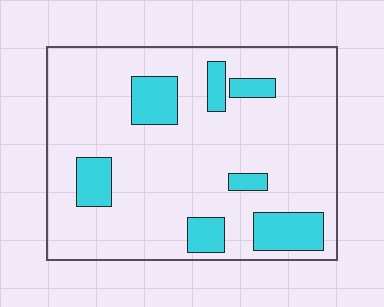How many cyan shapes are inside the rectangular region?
7.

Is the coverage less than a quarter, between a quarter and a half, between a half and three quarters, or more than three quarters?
Less than a quarter.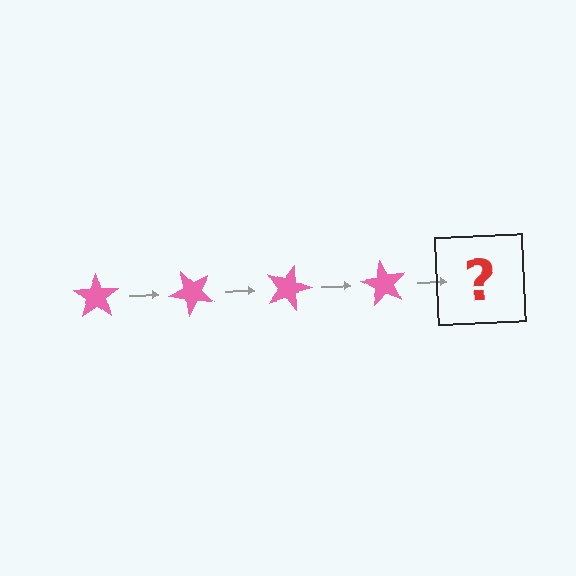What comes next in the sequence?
The next element should be a pink star rotated 180 degrees.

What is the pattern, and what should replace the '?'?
The pattern is that the star rotates 45 degrees each step. The '?' should be a pink star rotated 180 degrees.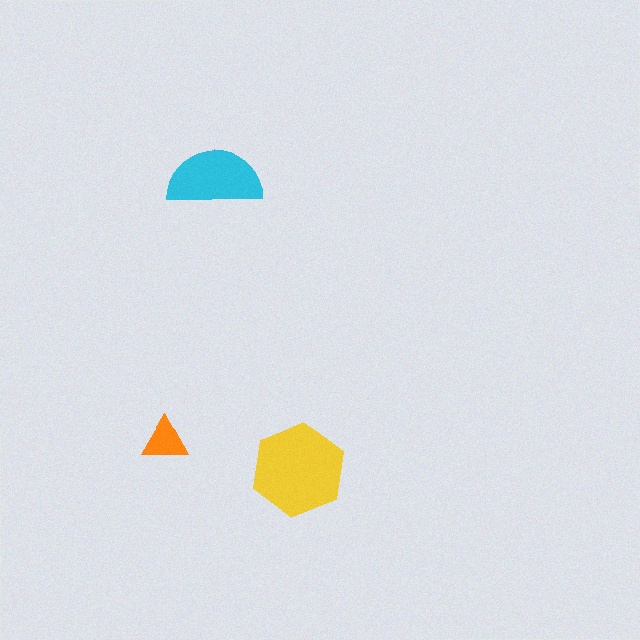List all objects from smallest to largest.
The orange triangle, the cyan semicircle, the yellow hexagon.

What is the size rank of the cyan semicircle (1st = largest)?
2nd.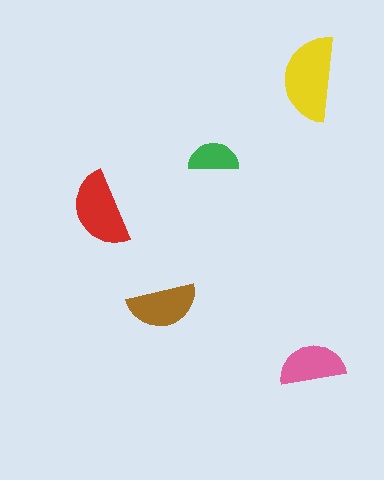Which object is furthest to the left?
The red semicircle is leftmost.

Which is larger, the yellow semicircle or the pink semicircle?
The yellow one.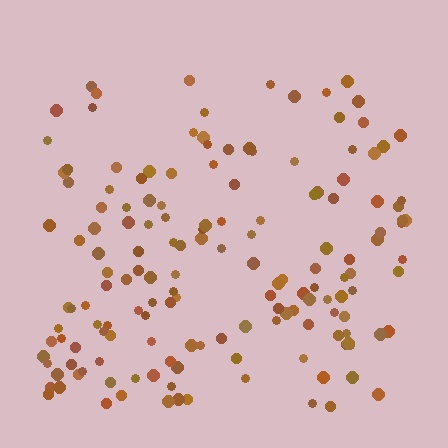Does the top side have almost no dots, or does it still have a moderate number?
Still a moderate number, just noticeably fewer than the bottom.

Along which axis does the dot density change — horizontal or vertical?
Vertical.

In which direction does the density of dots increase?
From top to bottom, with the bottom side densest.